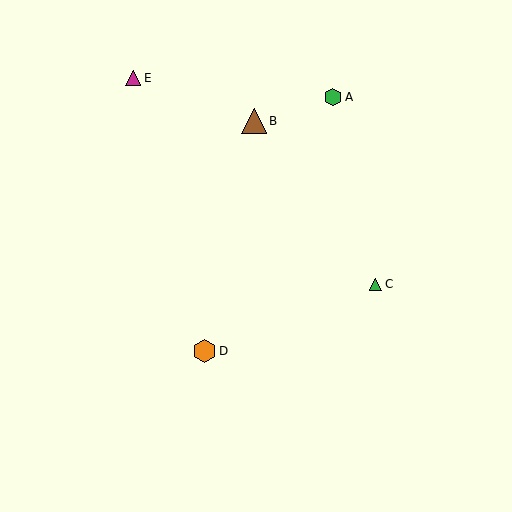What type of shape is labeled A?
Shape A is a green hexagon.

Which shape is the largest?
The brown triangle (labeled B) is the largest.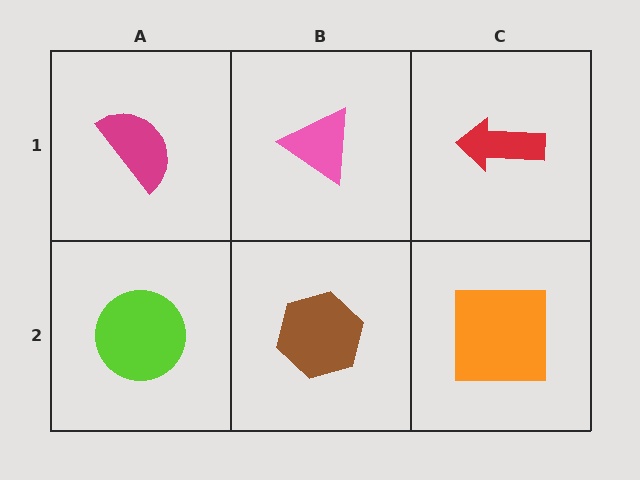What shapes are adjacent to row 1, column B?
A brown hexagon (row 2, column B), a magenta semicircle (row 1, column A), a red arrow (row 1, column C).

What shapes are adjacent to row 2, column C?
A red arrow (row 1, column C), a brown hexagon (row 2, column B).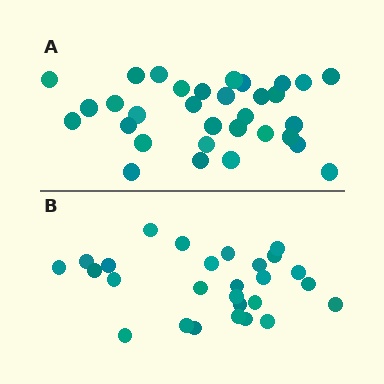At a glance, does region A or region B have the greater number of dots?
Region A (the top region) has more dots.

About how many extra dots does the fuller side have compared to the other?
Region A has about 5 more dots than region B.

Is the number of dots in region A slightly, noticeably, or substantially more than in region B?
Region A has only slightly more — the two regions are fairly close. The ratio is roughly 1.2 to 1.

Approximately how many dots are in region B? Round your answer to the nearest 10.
About 30 dots. (The exact count is 27, which rounds to 30.)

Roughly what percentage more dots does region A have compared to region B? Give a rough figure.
About 20% more.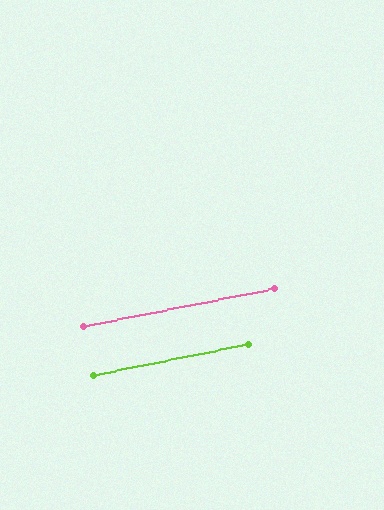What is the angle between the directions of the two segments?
Approximately 0 degrees.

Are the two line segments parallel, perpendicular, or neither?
Parallel — their directions differ by only 0.4°.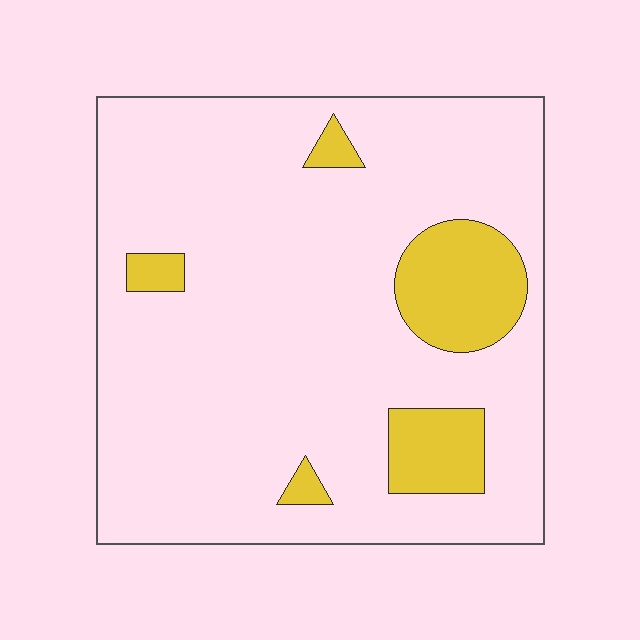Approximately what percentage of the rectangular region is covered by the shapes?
Approximately 15%.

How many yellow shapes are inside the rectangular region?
5.